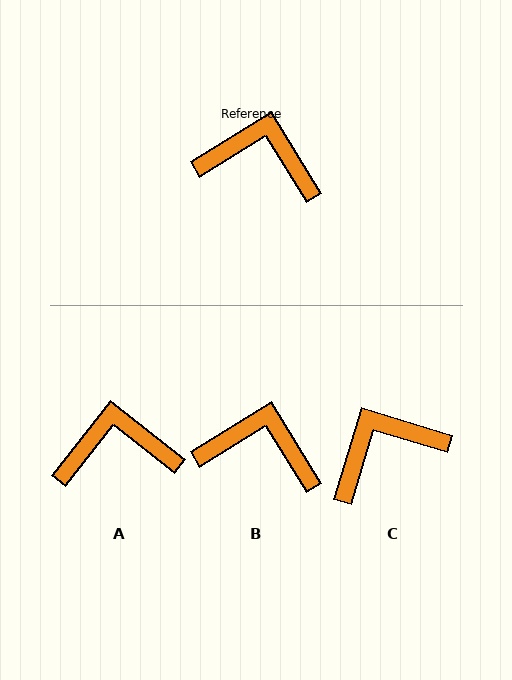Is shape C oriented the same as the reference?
No, it is off by about 42 degrees.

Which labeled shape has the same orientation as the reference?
B.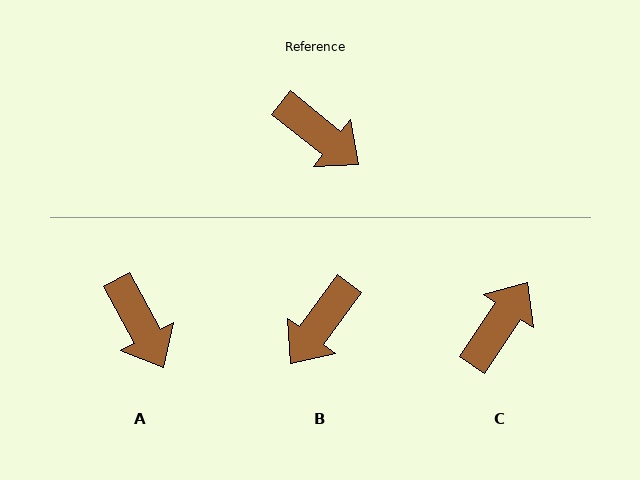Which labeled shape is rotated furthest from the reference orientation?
C, about 95 degrees away.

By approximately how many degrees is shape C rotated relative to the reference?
Approximately 95 degrees counter-clockwise.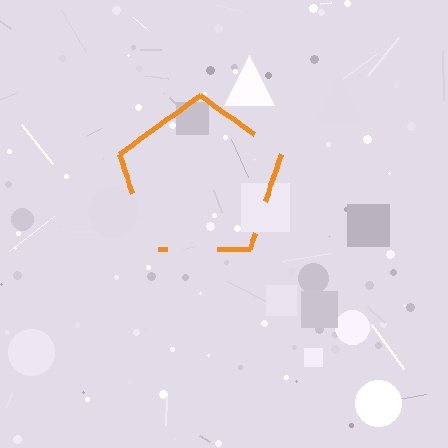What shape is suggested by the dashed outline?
The dashed outline suggests a pentagon.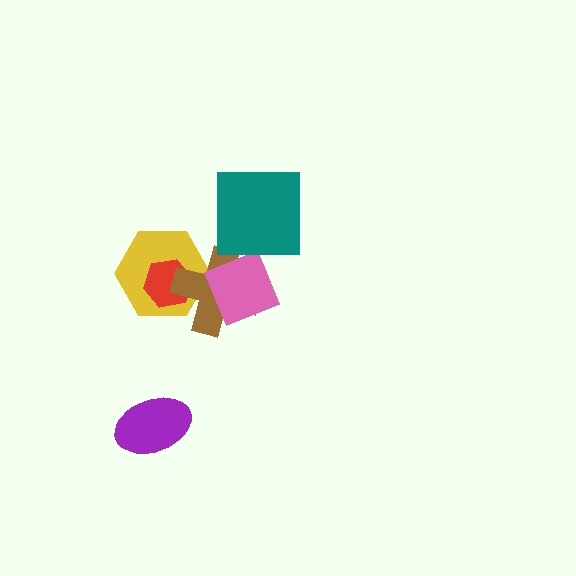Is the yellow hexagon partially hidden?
Yes, it is partially covered by another shape.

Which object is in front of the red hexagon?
The brown cross is in front of the red hexagon.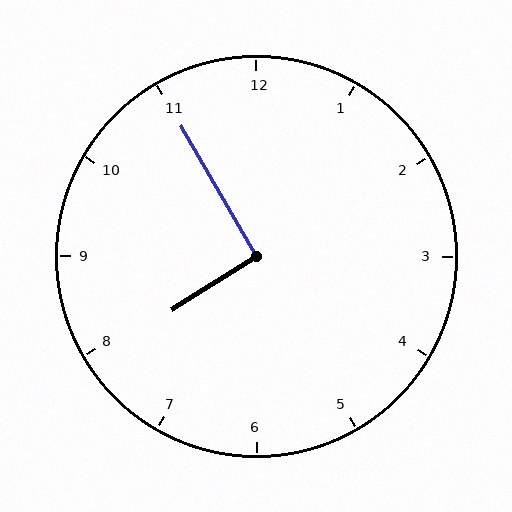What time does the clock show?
7:55.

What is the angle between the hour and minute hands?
Approximately 92 degrees.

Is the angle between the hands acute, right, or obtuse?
It is right.